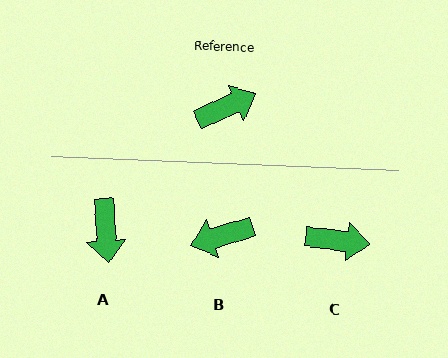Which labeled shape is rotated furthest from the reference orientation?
B, about 173 degrees away.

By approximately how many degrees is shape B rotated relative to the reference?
Approximately 173 degrees counter-clockwise.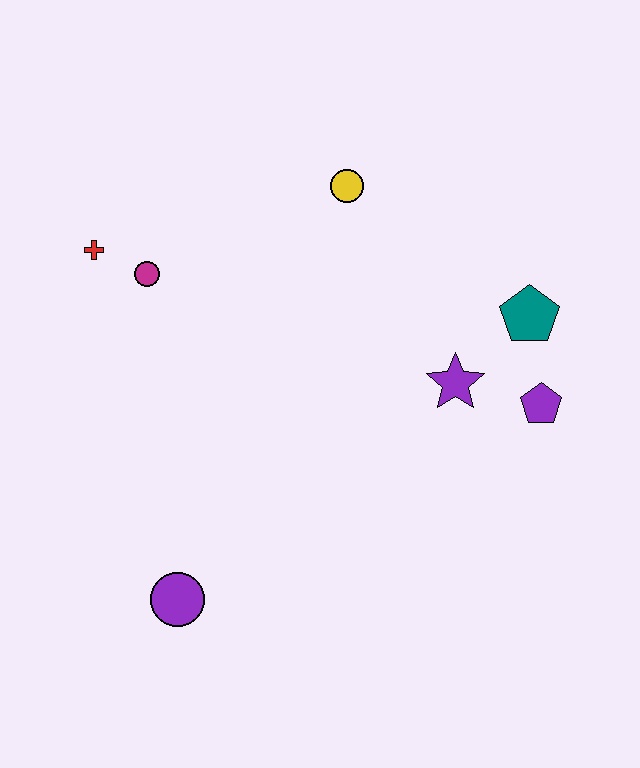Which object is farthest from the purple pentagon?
The red cross is farthest from the purple pentagon.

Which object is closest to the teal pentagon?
The purple pentagon is closest to the teal pentagon.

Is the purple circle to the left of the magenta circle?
No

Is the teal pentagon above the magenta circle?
No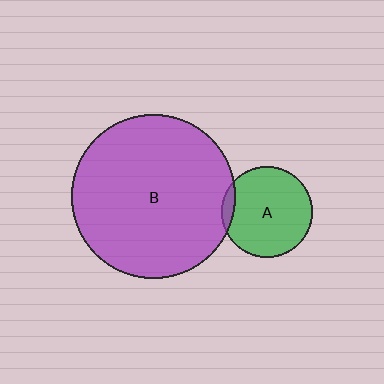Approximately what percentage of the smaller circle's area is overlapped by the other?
Approximately 5%.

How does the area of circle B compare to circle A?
Approximately 3.3 times.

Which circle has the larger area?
Circle B (purple).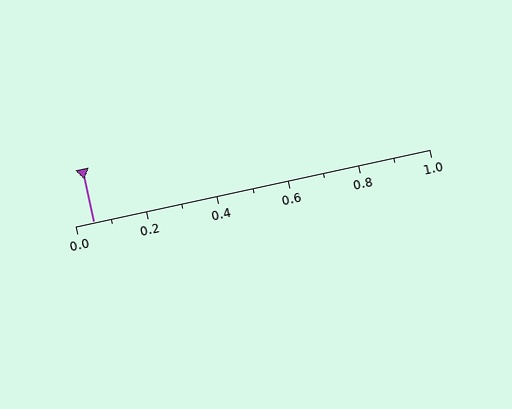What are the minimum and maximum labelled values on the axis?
The axis runs from 0.0 to 1.0.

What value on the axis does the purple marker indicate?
The marker indicates approximately 0.05.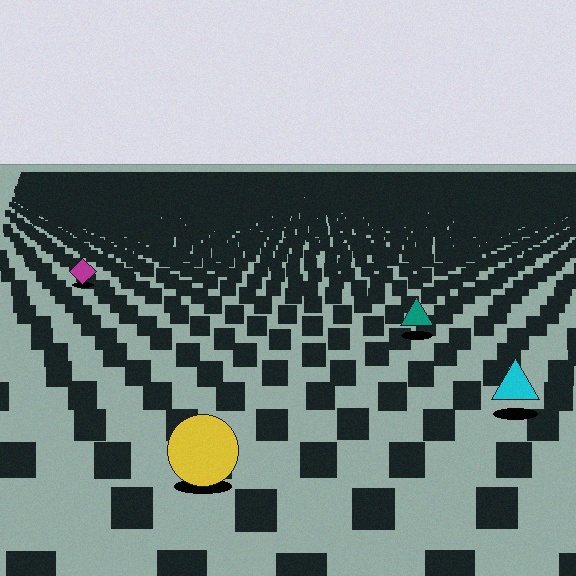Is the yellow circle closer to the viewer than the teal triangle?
Yes. The yellow circle is closer — you can tell from the texture gradient: the ground texture is coarser near it.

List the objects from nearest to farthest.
From nearest to farthest: the yellow circle, the cyan triangle, the teal triangle, the magenta diamond.